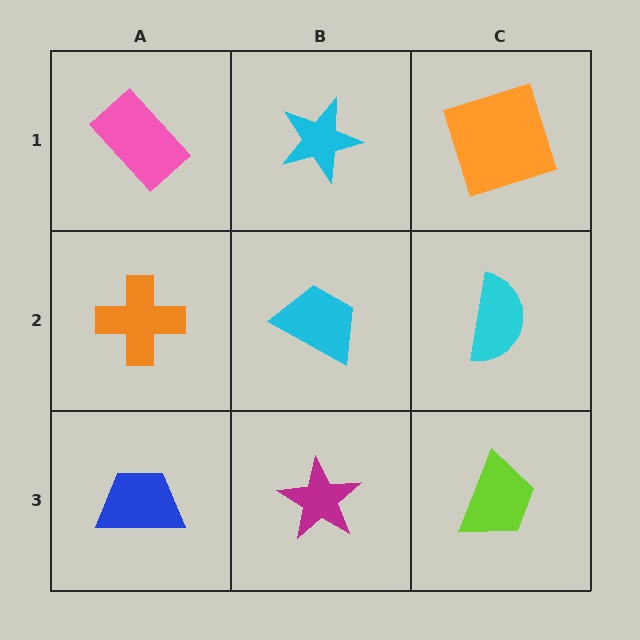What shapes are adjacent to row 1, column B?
A cyan trapezoid (row 2, column B), a pink rectangle (row 1, column A), an orange square (row 1, column C).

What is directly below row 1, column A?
An orange cross.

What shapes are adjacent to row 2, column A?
A pink rectangle (row 1, column A), a blue trapezoid (row 3, column A), a cyan trapezoid (row 2, column B).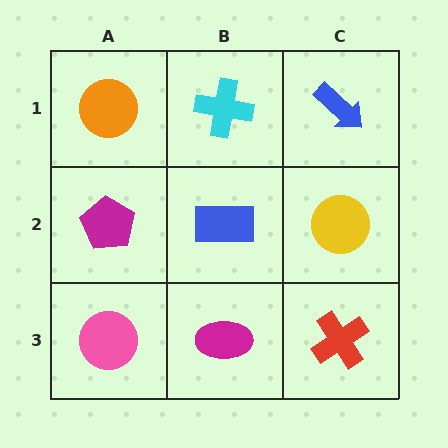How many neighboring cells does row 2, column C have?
3.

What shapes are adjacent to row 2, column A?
An orange circle (row 1, column A), a pink circle (row 3, column A), a blue rectangle (row 2, column B).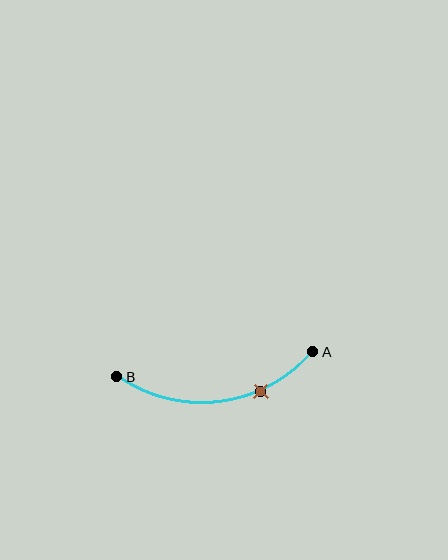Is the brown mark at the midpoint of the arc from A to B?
No. The brown mark lies on the arc but is closer to endpoint A. The arc midpoint would be at the point on the curve equidistant along the arc from both A and B.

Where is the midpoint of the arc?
The arc midpoint is the point on the curve farthest from the straight line joining A and B. It sits below that line.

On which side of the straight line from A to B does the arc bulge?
The arc bulges below the straight line connecting A and B.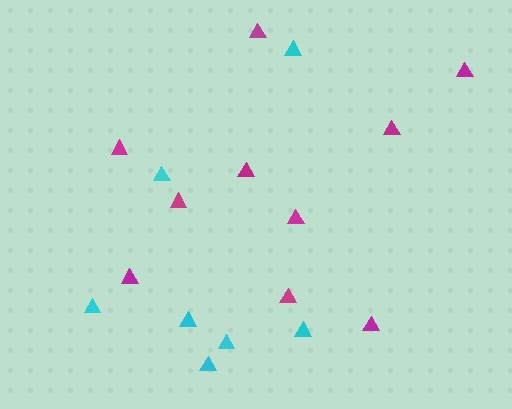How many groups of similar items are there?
There are 2 groups: one group of magenta triangles (10) and one group of cyan triangles (7).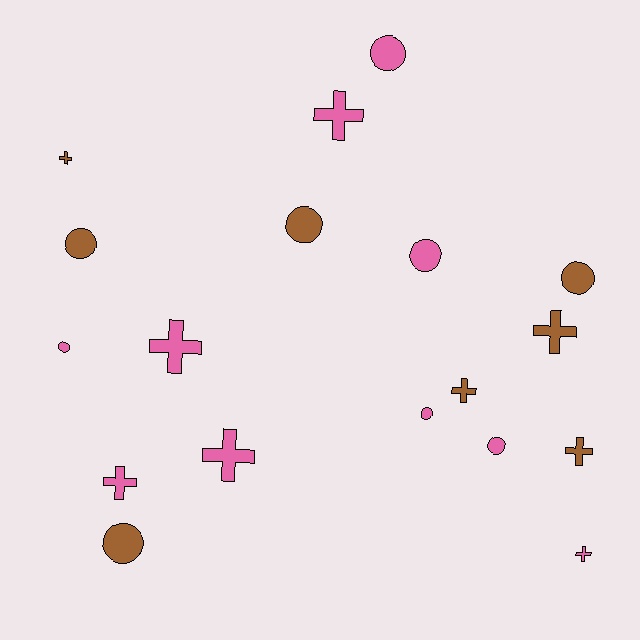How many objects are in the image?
There are 18 objects.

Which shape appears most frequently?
Circle, with 9 objects.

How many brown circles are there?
There are 4 brown circles.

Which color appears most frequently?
Pink, with 10 objects.